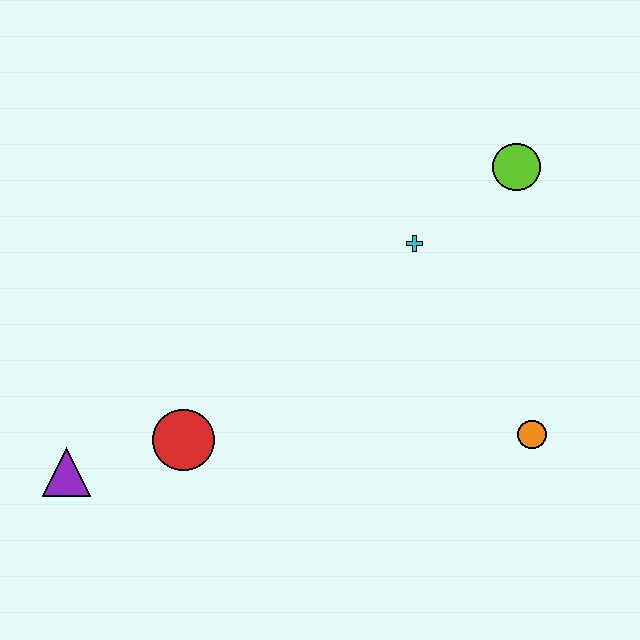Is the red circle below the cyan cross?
Yes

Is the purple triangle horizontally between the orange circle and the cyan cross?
No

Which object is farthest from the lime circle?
The purple triangle is farthest from the lime circle.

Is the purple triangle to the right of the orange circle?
No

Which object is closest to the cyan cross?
The lime circle is closest to the cyan cross.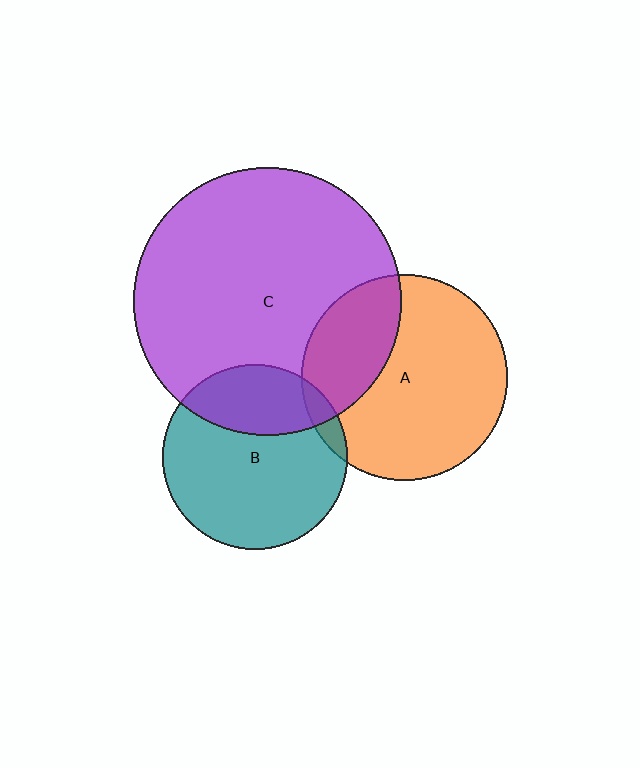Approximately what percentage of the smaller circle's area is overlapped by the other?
Approximately 5%.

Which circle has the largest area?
Circle C (purple).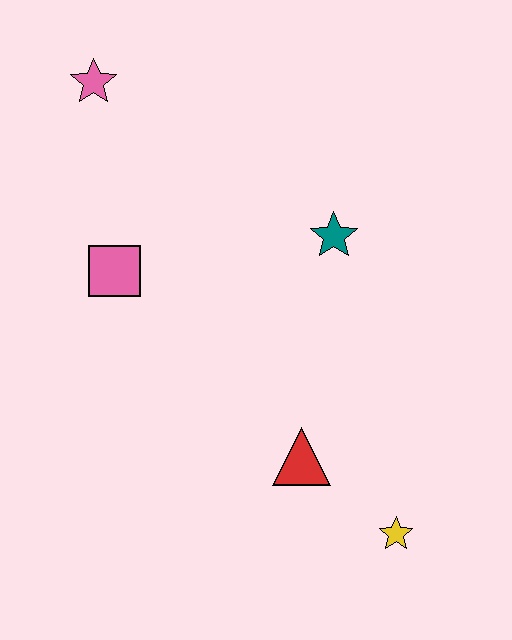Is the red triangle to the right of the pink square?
Yes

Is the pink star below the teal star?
No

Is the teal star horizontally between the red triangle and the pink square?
No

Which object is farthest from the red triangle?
The pink star is farthest from the red triangle.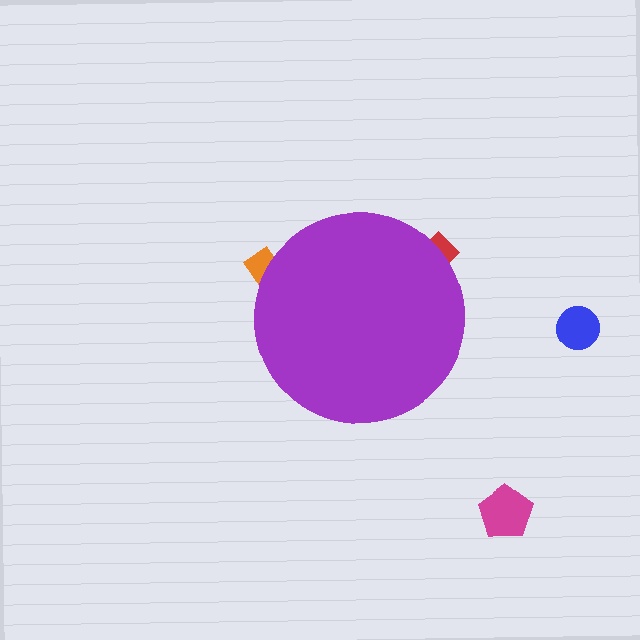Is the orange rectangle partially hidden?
Yes, the orange rectangle is partially hidden behind the purple circle.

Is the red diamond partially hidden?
Yes, the red diamond is partially hidden behind the purple circle.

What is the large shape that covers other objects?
A purple circle.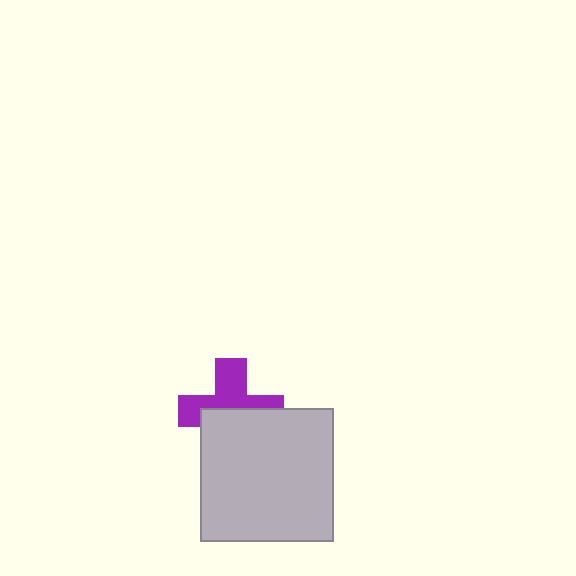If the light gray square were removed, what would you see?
You would see the complete purple cross.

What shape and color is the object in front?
The object in front is a light gray square.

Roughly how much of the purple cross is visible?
About half of it is visible (roughly 51%).